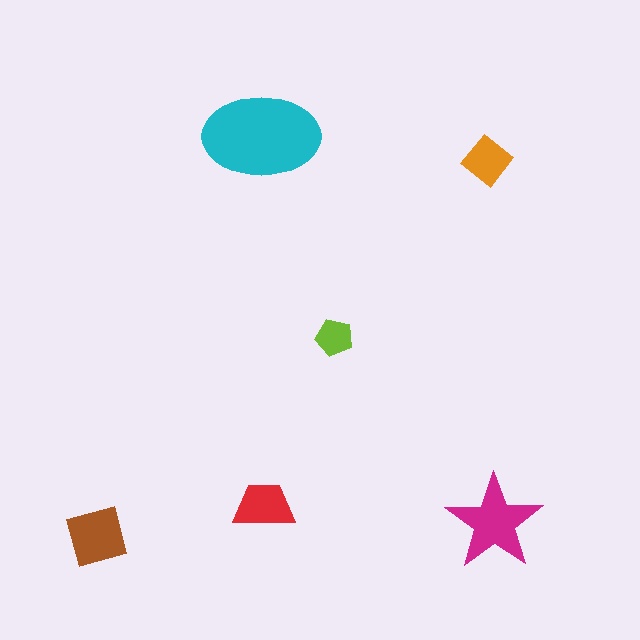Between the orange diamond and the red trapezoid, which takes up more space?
The red trapezoid.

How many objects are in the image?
There are 6 objects in the image.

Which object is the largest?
The cyan ellipse.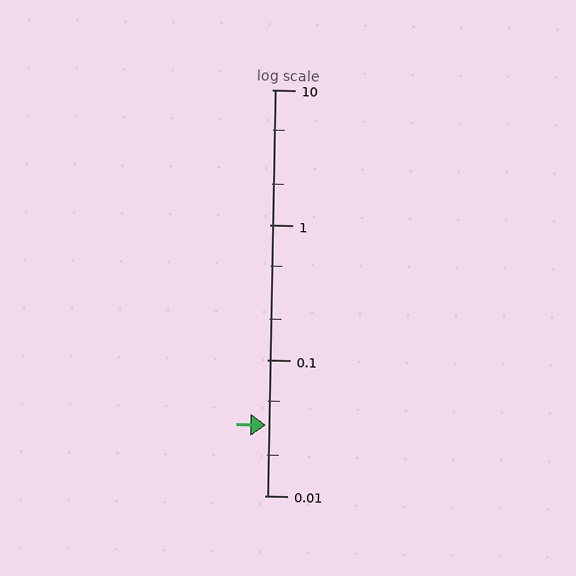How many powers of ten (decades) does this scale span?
The scale spans 3 decades, from 0.01 to 10.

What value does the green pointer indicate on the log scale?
The pointer indicates approximately 0.033.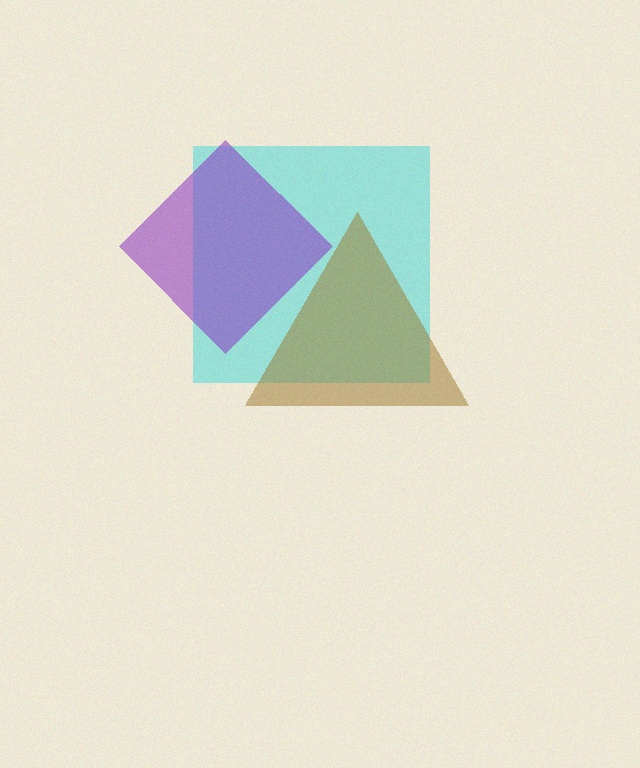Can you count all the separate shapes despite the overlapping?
Yes, there are 3 separate shapes.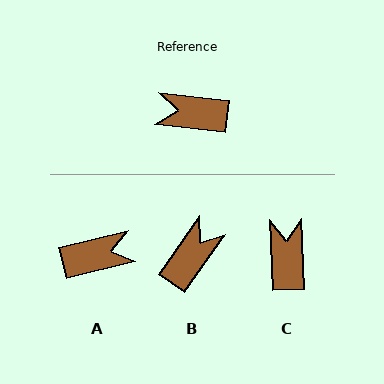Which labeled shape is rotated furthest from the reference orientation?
A, about 159 degrees away.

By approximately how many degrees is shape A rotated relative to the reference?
Approximately 159 degrees clockwise.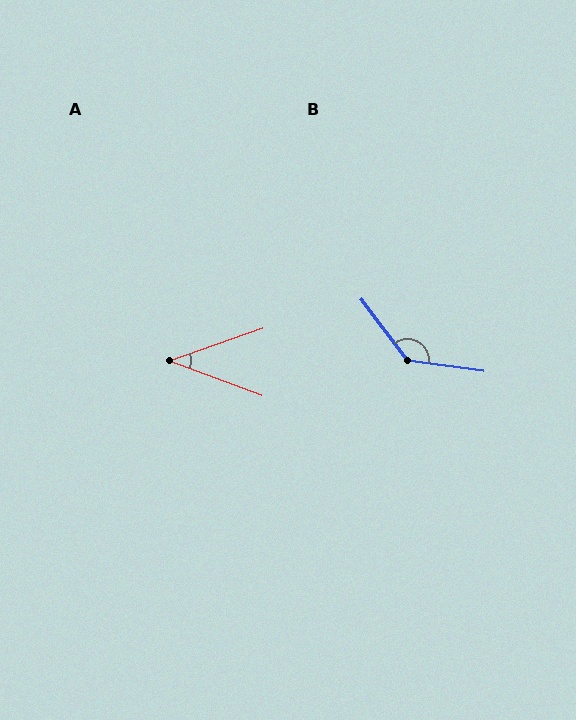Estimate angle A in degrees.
Approximately 40 degrees.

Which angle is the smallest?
A, at approximately 40 degrees.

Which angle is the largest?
B, at approximately 135 degrees.